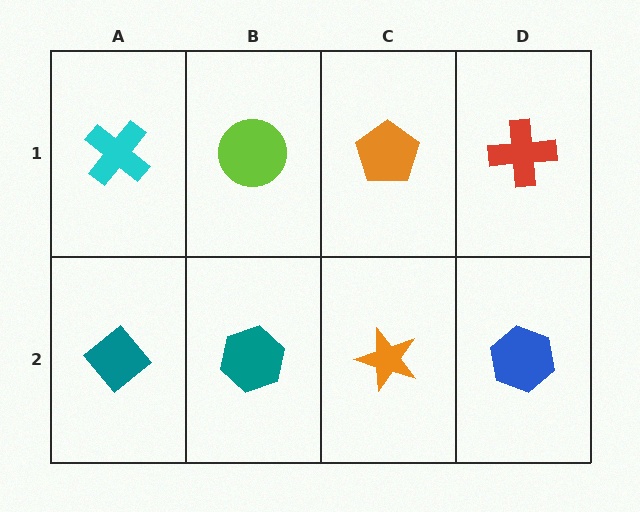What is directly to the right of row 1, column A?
A lime circle.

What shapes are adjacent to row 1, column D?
A blue hexagon (row 2, column D), an orange pentagon (row 1, column C).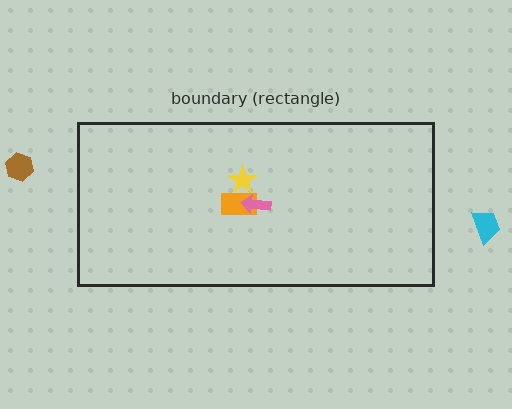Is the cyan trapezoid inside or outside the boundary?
Outside.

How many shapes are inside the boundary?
3 inside, 2 outside.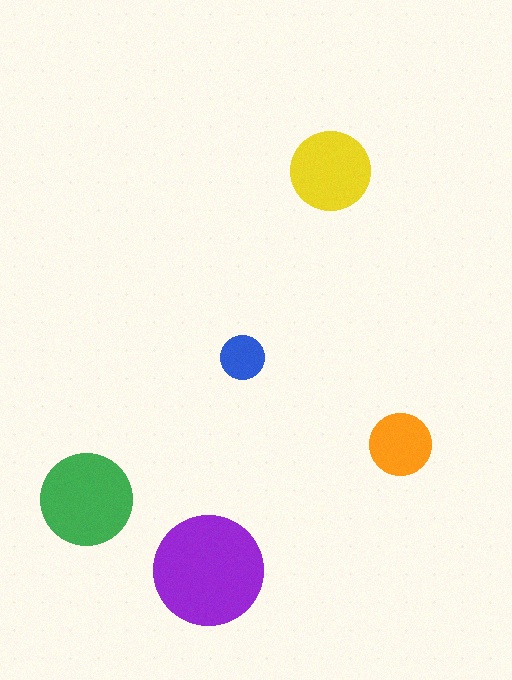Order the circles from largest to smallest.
the purple one, the green one, the yellow one, the orange one, the blue one.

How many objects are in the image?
There are 5 objects in the image.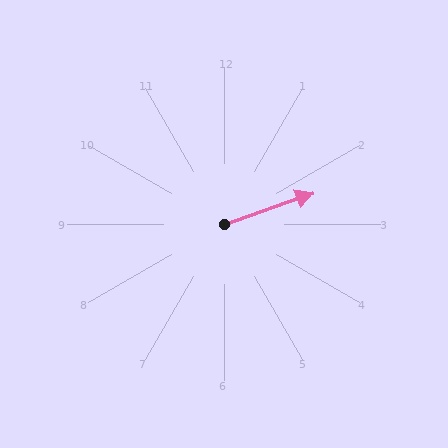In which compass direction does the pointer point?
East.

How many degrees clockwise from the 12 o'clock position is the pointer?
Approximately 71 degrees.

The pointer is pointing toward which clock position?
Roughly 2 o'clock.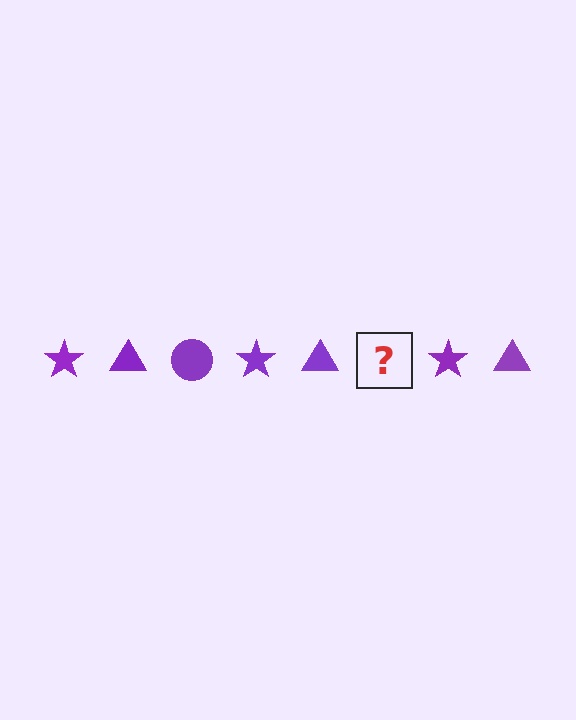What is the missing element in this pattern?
The missing element is a purple circle.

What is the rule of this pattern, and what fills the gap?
The rule is that the pattern cycles through star, triangle, circle shapes in purple. The gap should be filled with a purple circle.